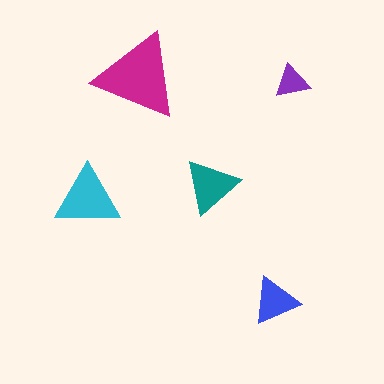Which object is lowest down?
The blue triangle is bottommost.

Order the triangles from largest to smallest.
the magenta one, the cyan one, the teal one, the blue one, the purple one.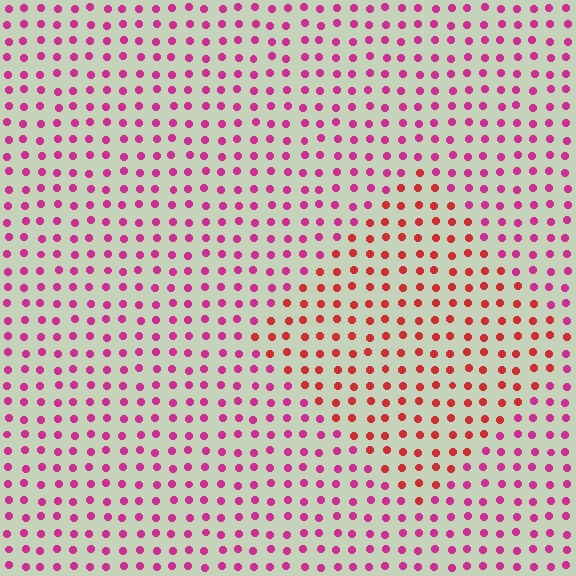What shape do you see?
I see a diamond.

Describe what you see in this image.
The image is filled with small magenta elements in a uniform arrangement. A diamond-shaped region is visible where the elements are tinted to a slightly different hue, forming a subtle color boundary.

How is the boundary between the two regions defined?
The boundary is defined purely by a slight shift in hue (about 36 degrees). Spacing, size, and orientation are identical on both sides.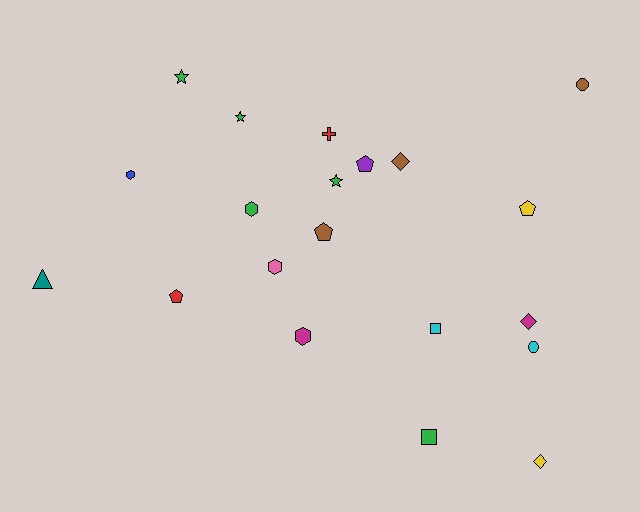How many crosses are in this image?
There is 1 cross.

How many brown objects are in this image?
There are 3 brown objects.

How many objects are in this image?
There are 20 objects.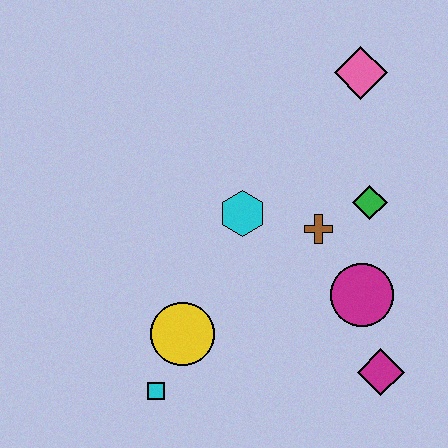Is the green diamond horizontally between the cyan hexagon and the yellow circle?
No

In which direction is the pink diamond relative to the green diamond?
The pink diamond is above the green diamond.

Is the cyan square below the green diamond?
Yes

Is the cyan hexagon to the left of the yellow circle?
No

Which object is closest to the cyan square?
The yellow circle is closest to the cyan square.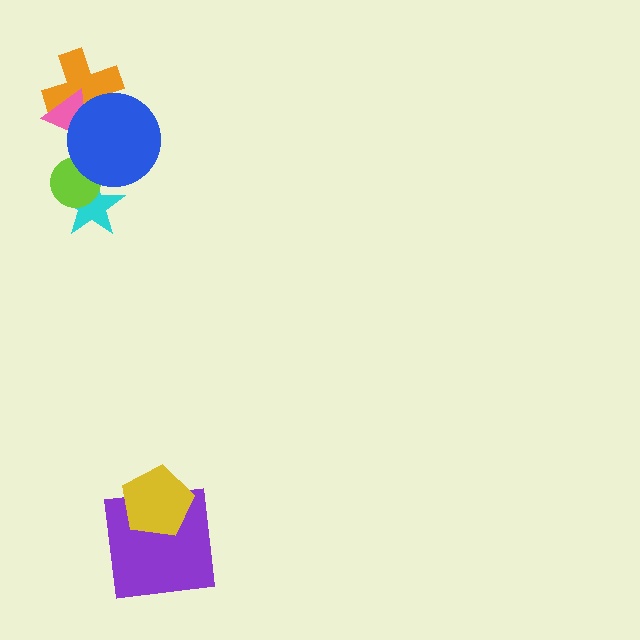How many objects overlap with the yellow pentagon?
1 object overlaps with the yellow pentagon.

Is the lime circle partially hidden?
Yes, it is partially covered by another shape.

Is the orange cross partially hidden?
Yes, it is partially covered by another shape.